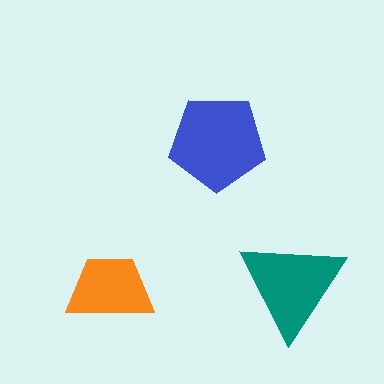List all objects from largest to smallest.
The blue pentagon, the teal triangle, the orange trapezoid.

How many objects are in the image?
There are 3 objects in the image.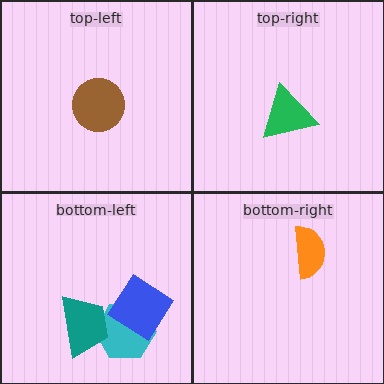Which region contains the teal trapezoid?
The bottom-left region.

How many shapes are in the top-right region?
1.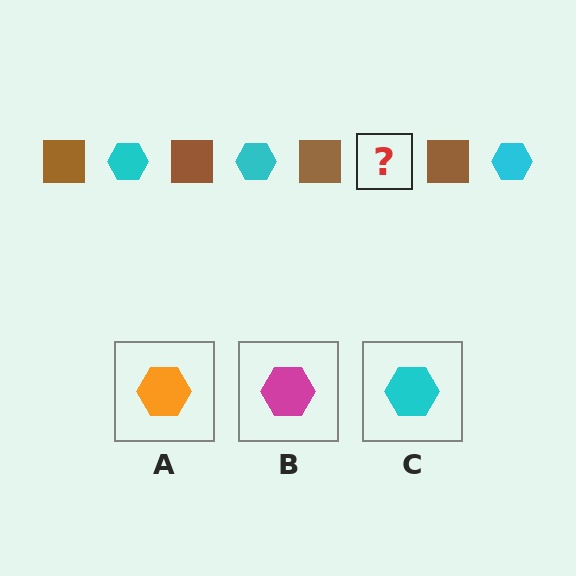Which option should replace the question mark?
Option C.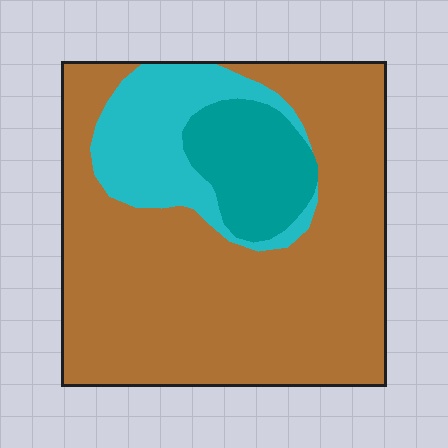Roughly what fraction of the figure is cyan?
Cyan takes up between a sixth and a third of the figure.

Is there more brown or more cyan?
Brown.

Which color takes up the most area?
Brown, at roughly 70%.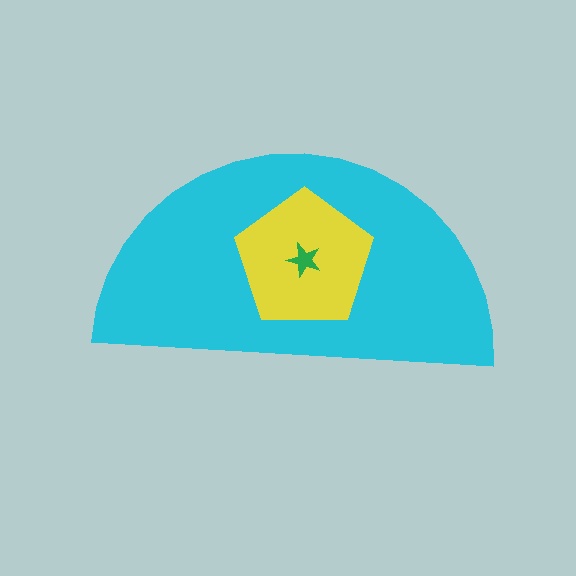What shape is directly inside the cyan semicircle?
The yellow pentagon.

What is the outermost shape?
The cyan semicircle.